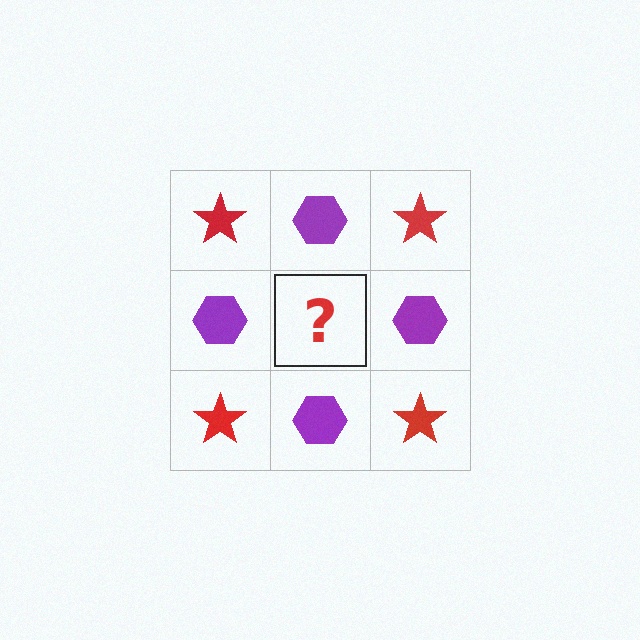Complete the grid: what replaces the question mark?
The question mark should be replaced with a red star.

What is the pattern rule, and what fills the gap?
The rule is that it alternates red star and purple hexagon in a checkerboard pattern. The gap should be filled with a red star.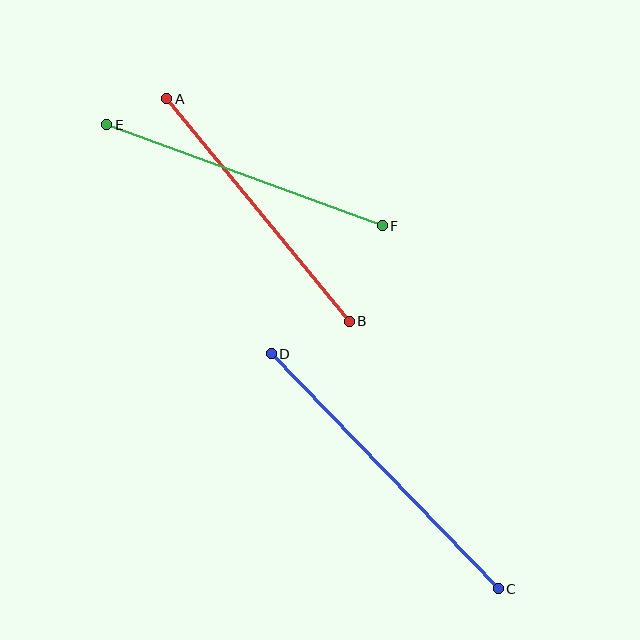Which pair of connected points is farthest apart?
Points C and D are farthest apart.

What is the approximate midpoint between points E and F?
The midpoint is at approximately (244, 175) pixels.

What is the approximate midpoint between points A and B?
The midpoint is at approximately (258, 210) pixels.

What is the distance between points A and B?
The distance is approximately 288 pixels.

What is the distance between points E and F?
The distance is approximately 294 pixels.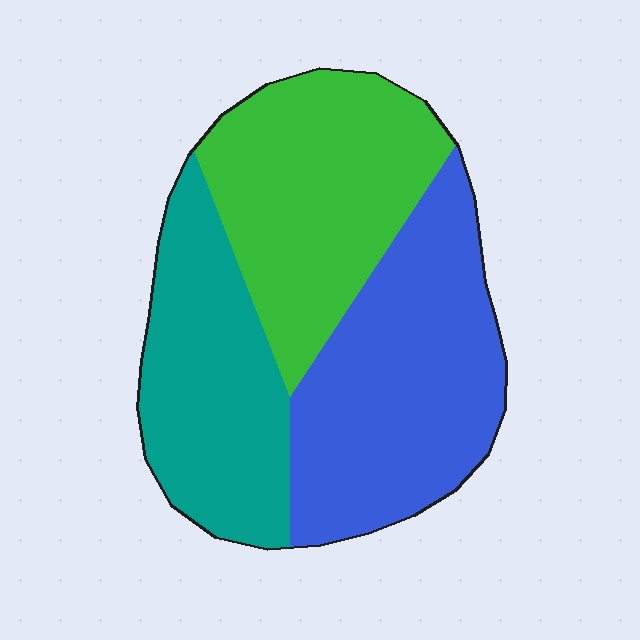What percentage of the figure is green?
Green covers 34% of the figure.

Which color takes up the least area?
Teal, at roughly 30%.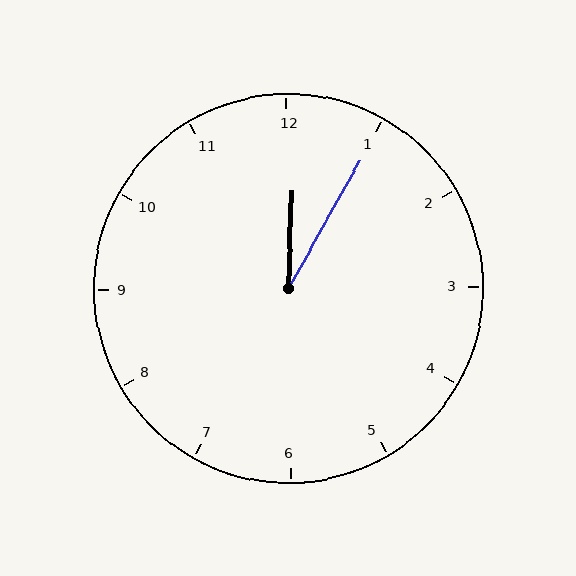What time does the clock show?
12:05.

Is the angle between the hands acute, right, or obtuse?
It is acute.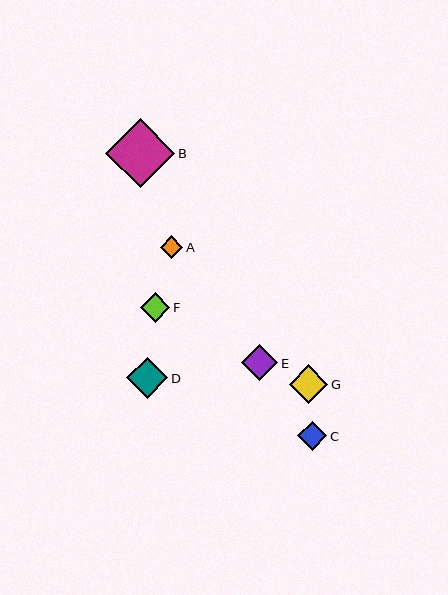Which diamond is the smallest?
Diamond A is the smallest with a size of approximately 22 pixels.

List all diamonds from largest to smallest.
From largest to smallest: B, D, G, E, F, C, A.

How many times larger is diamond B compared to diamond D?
Diamond B is approximately 1.7 times the size of diamond D.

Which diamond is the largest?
Diamond B is the largest with a size of approximately 69 pixels.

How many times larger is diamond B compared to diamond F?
Diamond B is approximately 2.4 times the size of diamond F.